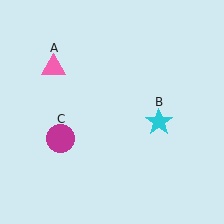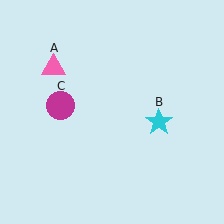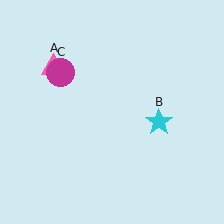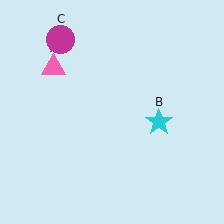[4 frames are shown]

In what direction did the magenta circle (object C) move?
The magenta circle (object C) moved up.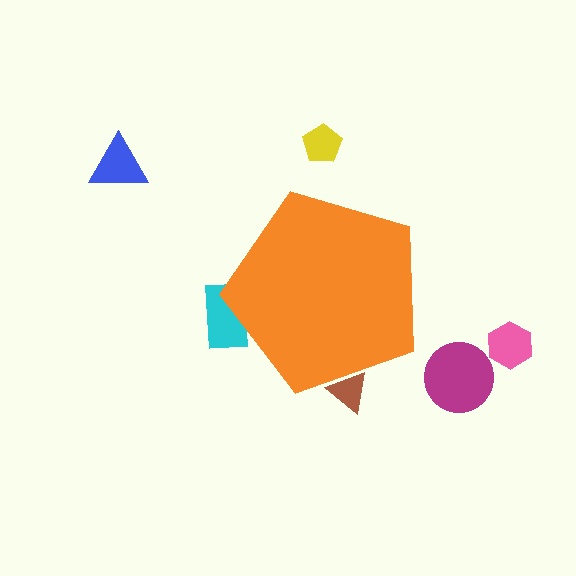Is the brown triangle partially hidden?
Yes, the brown triangle is partially hidden behind the orange pentagon.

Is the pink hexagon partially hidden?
No, the pink hexagon is fully visible.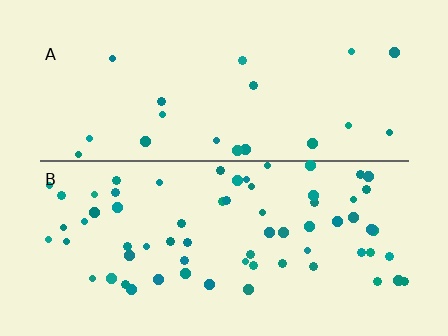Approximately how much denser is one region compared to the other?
Approximately 3.4× — region B over region A.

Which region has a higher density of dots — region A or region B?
B (the bottom).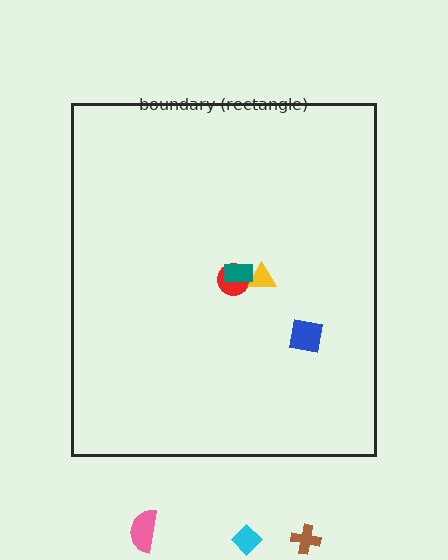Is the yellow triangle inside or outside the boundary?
Inside.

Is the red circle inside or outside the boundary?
Inside.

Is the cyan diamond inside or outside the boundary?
Outside.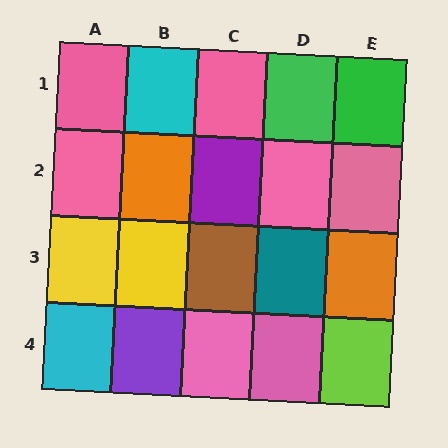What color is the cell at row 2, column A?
Pink.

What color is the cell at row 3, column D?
Teal.